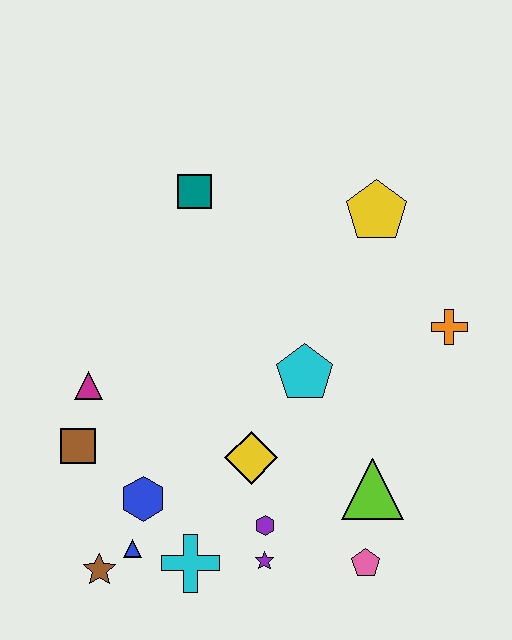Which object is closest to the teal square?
The yellow pentagon is closest to the teal square.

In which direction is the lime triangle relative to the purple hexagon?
The lime triangle is to the right of the purple hexagon.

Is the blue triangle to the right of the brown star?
Yes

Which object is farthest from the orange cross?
The brown star is farthest from the orange cross.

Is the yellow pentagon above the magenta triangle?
Yes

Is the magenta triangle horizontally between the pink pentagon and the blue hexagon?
No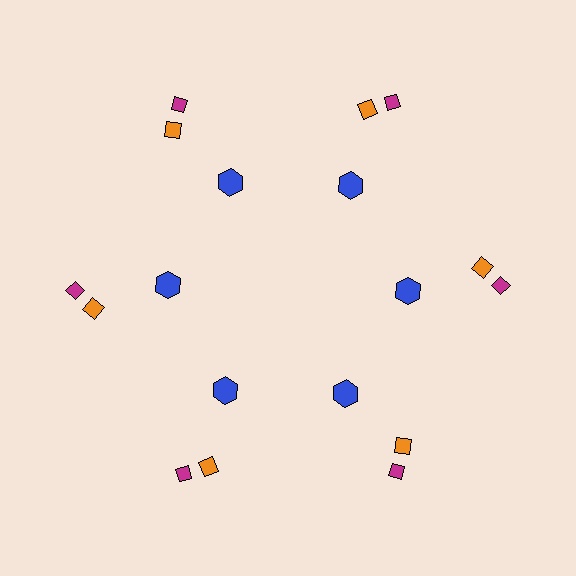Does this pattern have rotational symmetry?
Yes, this pattern has 6-fold rotational symmetry. It looks the same after rotating 60 degrees around the center.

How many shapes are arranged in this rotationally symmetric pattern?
There are 18 shapes, arranged in 6 groups of 3.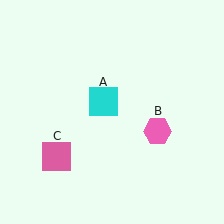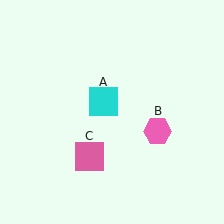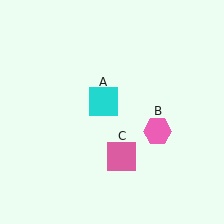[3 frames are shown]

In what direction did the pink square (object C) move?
The pink square (object C) moved right.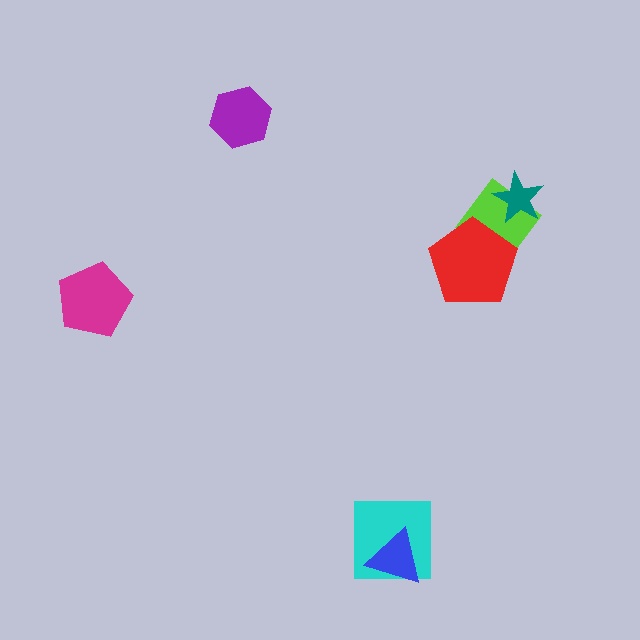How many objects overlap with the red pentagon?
1 object overlaps with the red pentagon.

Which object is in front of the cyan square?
The blue triangle is in front of the cyan square.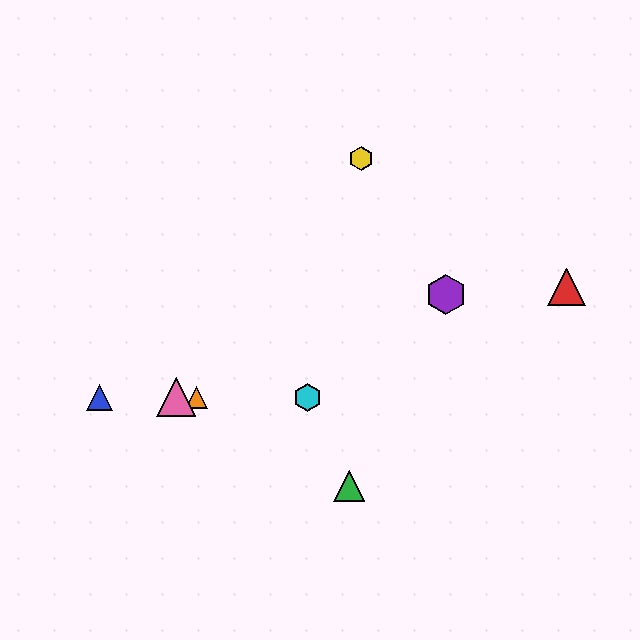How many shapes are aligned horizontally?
4 shapes (the blue triangle, the orange triangle, the cyan hexagon, the pink triangle) are aligned horizontally.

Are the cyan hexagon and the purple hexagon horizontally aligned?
No, the cyan hexagon is at y≈397 and the purple hexagon is at y≈295.